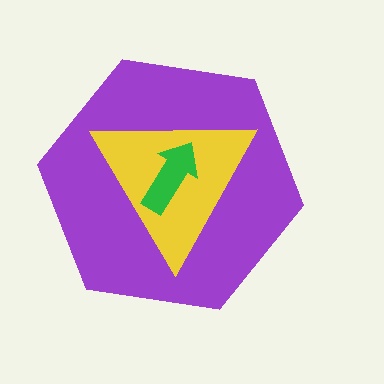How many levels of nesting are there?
3.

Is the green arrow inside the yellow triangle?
Yes.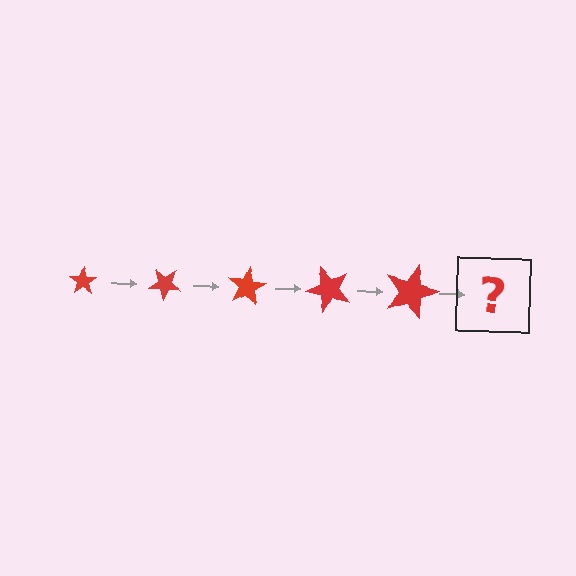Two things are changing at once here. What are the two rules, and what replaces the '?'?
The two rules are that the star grows larger each step and it rotates 40 degrees each step. The '?' should be a star, larger than the previous one and rotated 200 degrees from the start.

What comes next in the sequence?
The next element should be a star, larger than the previous one and rotated 200 degrees from the start.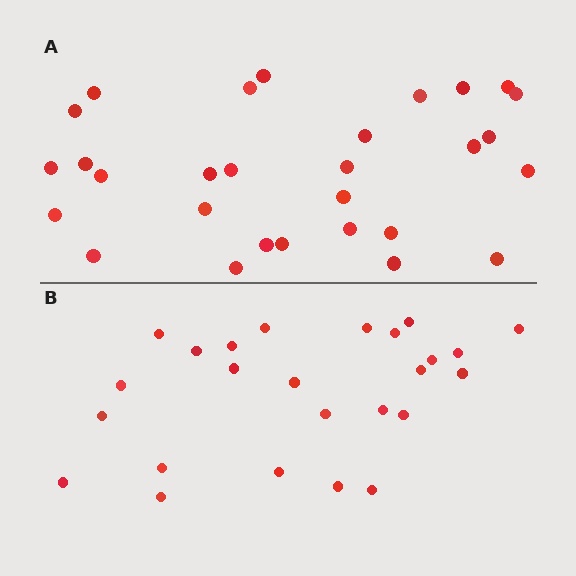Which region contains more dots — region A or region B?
Region A (the top region) has more dots.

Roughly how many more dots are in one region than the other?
Region A has about 4 more dots than region B.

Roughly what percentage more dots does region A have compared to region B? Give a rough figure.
About 15% more.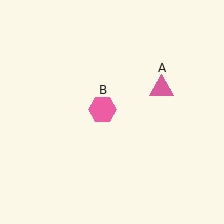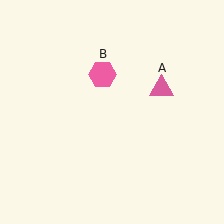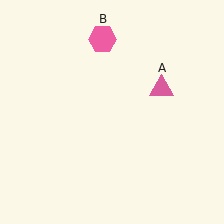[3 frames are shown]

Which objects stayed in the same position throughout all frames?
Pink triangle (object A) remained stationary.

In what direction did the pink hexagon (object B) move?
The pink hexagon (object B) moved up.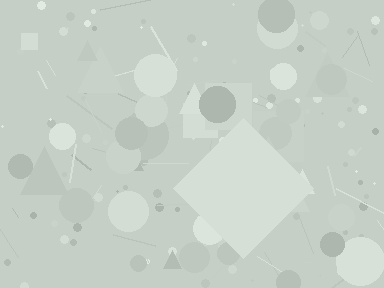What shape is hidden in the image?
A diamond is hidden in the image.